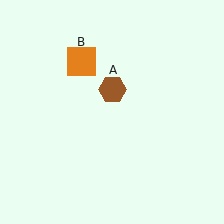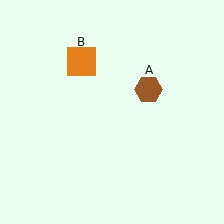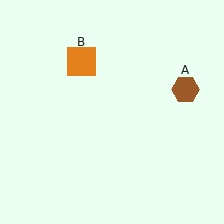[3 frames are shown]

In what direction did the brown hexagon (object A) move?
The brown hexagon (object A) moved right.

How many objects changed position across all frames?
1 object changed position: brown hexagon (object A).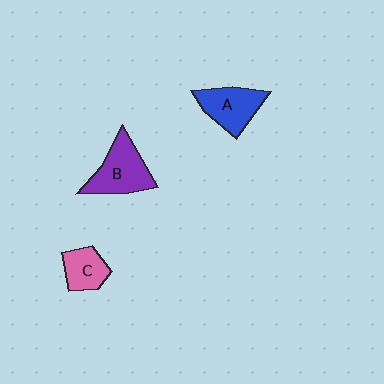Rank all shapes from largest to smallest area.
From largest to smallest: B (purple), A (blue), C (pink).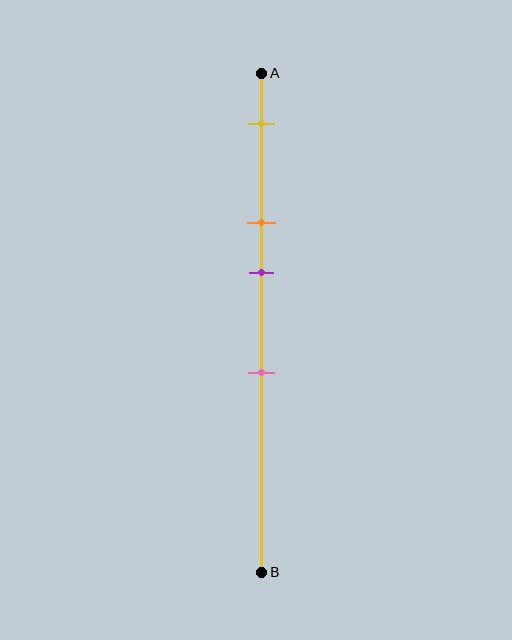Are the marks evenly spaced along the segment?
No, the marks are not evenly spaced.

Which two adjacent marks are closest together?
The orange and purple marks are the closest adjacent pair.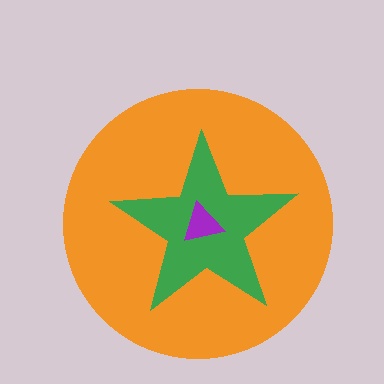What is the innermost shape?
The purple triangle.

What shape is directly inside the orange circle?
The green star.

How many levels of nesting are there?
3.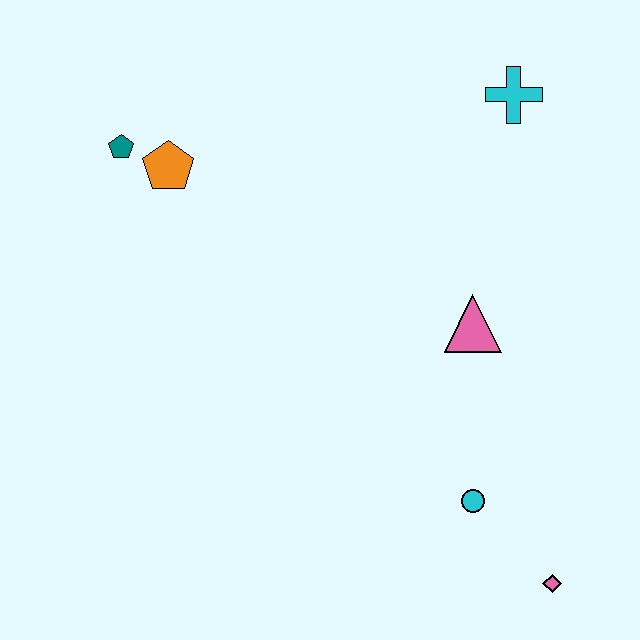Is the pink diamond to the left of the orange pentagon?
No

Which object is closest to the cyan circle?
The pink diamond is closest to the cyan circle.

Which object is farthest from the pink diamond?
The teal pentagon is farthest from the pink diamond.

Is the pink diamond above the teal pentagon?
No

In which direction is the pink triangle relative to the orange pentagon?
The pink triangle is to the right of the orange pentagon.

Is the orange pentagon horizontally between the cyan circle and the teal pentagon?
Yes